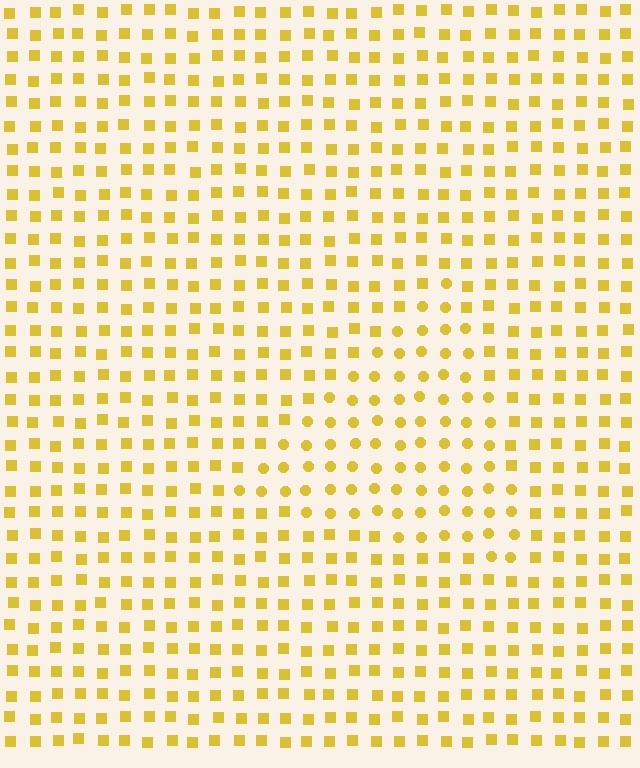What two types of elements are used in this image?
The image uses circles inside the triangle region and squares outside it.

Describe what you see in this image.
The image is filled with small yellow elements arranged in a uniform grid. A triangle-shaped region contains circles, while the surrounding area contains squares. The boundary is defined purely by the change in element shape.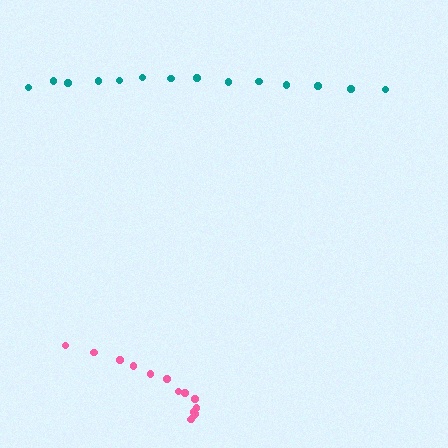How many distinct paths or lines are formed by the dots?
There are 2 distinct paths.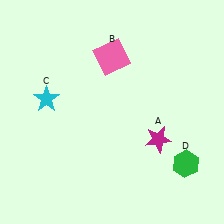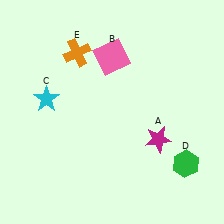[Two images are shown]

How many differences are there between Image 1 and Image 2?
There is 1 difference between the two images.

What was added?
An orange cross (E) was added in Image 2.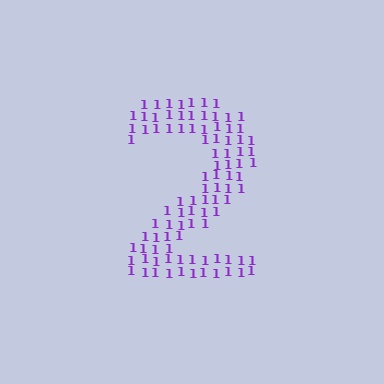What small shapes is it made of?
It is made of small digit 1's.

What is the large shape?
The large shape is the digit 2.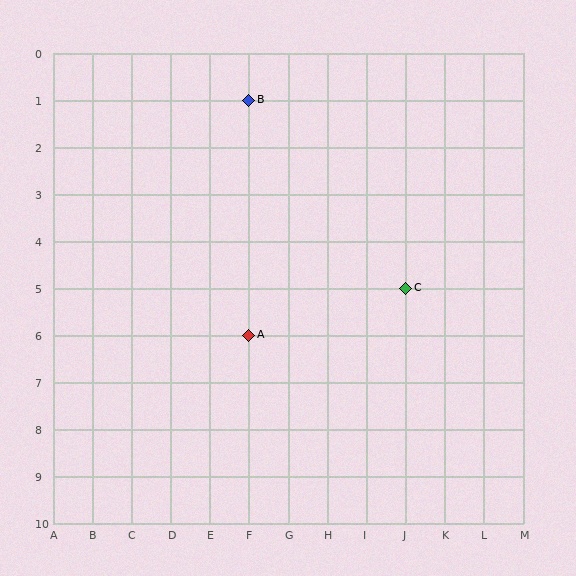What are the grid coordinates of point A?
Point A is at grid coordinates (F, 6).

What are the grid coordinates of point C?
Point C is at grid coordinates (J, 5).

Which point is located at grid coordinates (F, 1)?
Point B is at (F, 1).